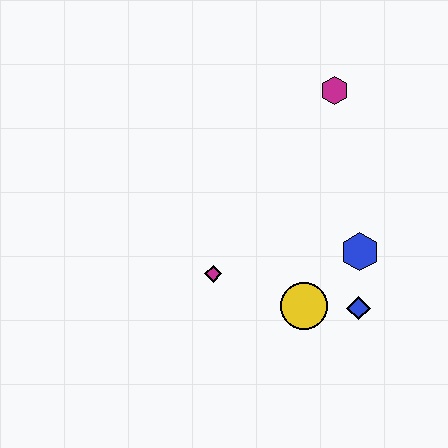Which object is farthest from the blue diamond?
The magenta hexagon is farthest from the blue diamond.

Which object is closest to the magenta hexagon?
The blue hexagon is closest to the magenta hexagon.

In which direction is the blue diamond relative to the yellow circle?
The blue diamond is to the right of the yellow circle.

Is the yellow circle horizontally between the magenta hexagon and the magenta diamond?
Yes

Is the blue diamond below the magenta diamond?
Yes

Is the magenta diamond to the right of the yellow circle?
No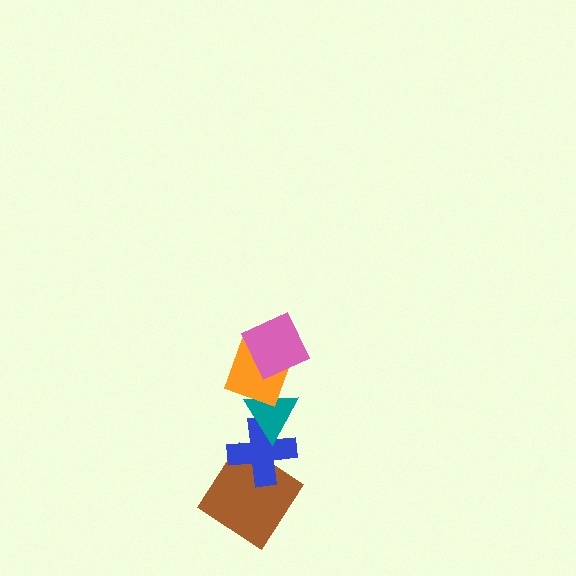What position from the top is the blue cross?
The blue cross is 4th from the top.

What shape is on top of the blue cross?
The teal triangle is on top of the blue cross.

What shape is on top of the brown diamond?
The blue cross is on top of the brown diamond.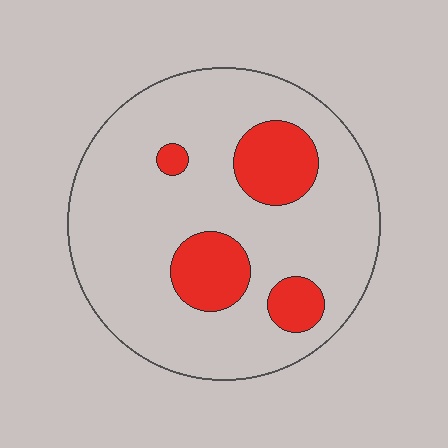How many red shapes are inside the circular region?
4.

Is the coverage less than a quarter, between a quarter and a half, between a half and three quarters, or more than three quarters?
Less than a quarter.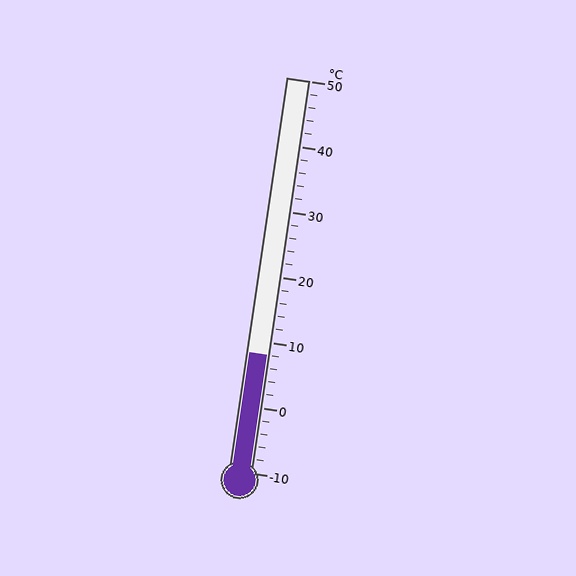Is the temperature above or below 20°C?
The temperature is below 20°C.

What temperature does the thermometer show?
The thermometer shows approximately 8°C.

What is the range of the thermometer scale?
The thermometer scale ranges from -10°C to 50°C.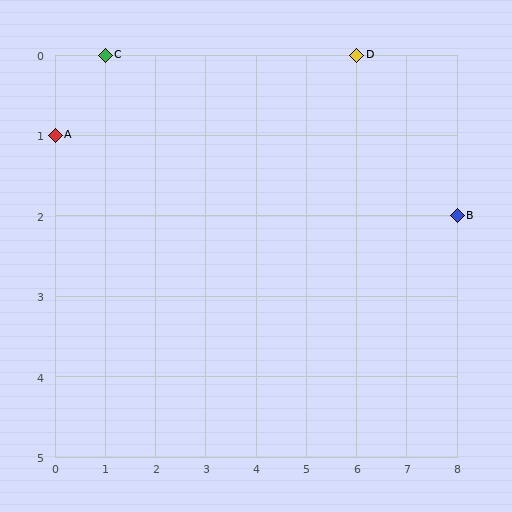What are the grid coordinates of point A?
Point A is at grid coordinates (0, 1).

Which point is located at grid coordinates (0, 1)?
Point A is at (0, 1).